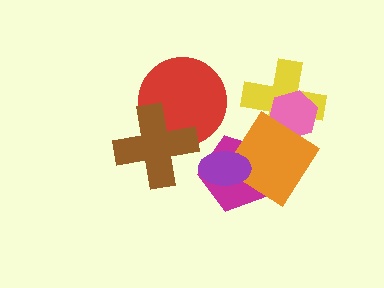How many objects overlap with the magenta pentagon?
2 objects overlap with the magenta pentagon.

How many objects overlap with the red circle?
1 object overlaps with the red circle.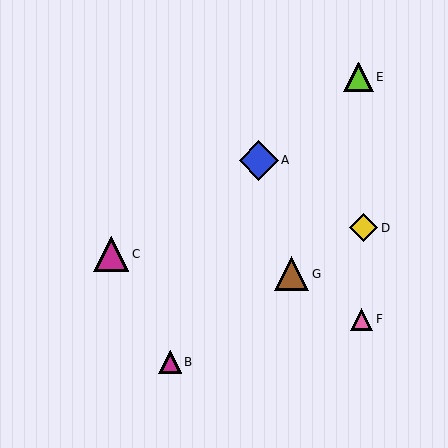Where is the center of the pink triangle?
The center of the pink triangle is at (362, 319).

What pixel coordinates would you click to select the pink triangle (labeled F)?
Click at (362, 319) to select the pink triangle F.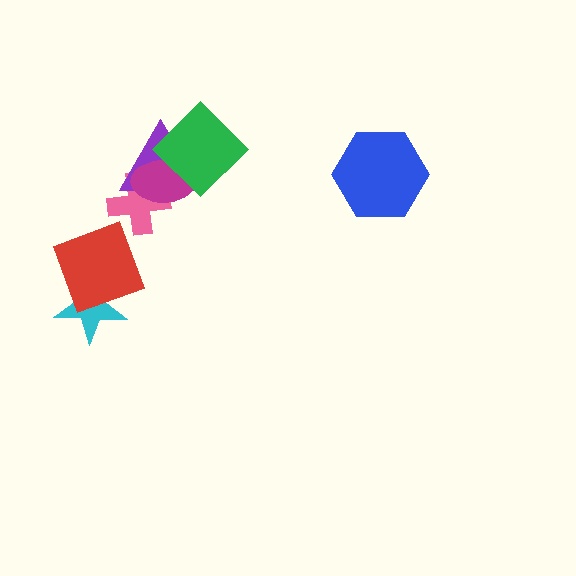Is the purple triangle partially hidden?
Yes, it is partially covered by another shape.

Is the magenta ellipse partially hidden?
Yes, it is partially covered by another shape.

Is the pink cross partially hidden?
Yes, it is partially covered by another shape.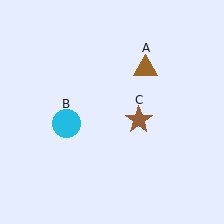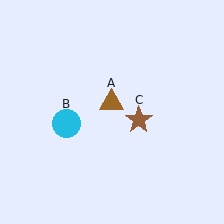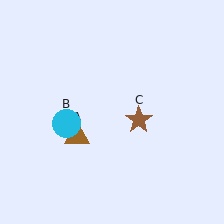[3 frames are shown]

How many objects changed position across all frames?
1 object changed position: brown triangle (object A).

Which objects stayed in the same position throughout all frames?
Cyan circle (object B) and brown star (object C) remained stationary.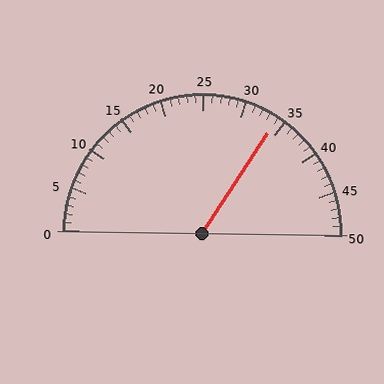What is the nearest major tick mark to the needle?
The nearest major tick mark is 35.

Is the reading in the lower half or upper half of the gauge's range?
The reading is in the upper half of the range (0 to 50).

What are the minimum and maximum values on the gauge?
The gauge ranges from 0 to 50.